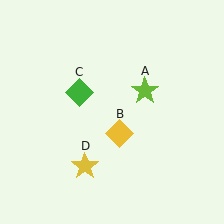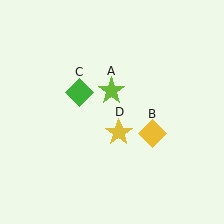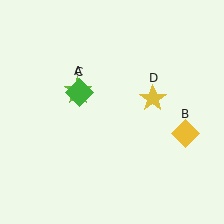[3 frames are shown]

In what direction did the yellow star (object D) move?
The yellow star (object D) moved up and to the right.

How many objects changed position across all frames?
3 objects changed position: lime star (object A), yellow diamond (object B), yellow star (object D).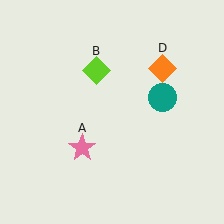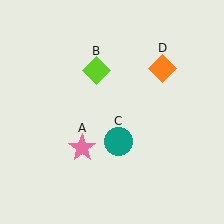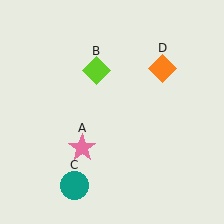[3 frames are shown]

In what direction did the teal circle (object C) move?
The teal circle (object C) moved down and to the left.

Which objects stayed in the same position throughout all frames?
Pink star (object A) and lime diamond (object B) and orange diamond (object D) remained stationary.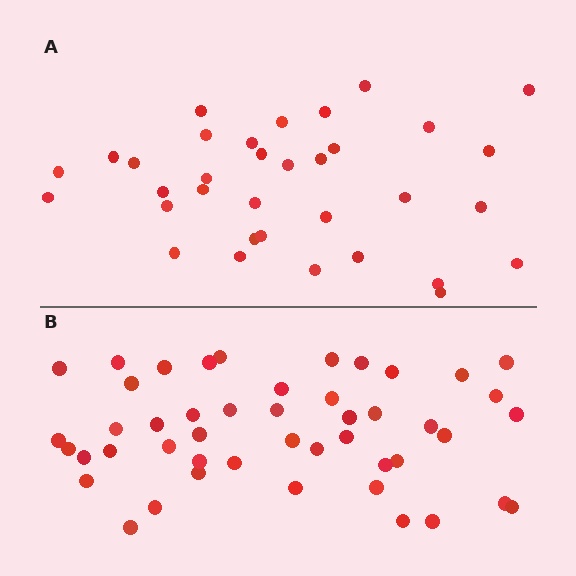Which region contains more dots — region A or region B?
Region B (the bottom region) has more dots.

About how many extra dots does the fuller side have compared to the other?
Region B has approximately 15 more dots than region A.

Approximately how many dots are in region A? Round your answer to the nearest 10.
About 30 dots. (The exact count is 34, which rounds to 30.)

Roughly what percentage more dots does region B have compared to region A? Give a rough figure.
About 40% more.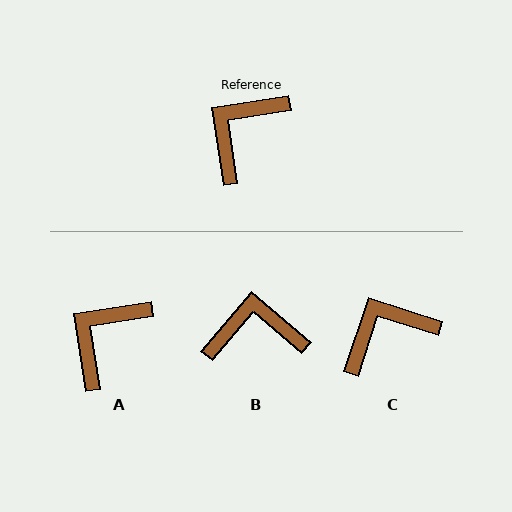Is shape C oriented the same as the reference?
No, it is off by about 27 degrees.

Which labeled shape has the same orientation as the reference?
A.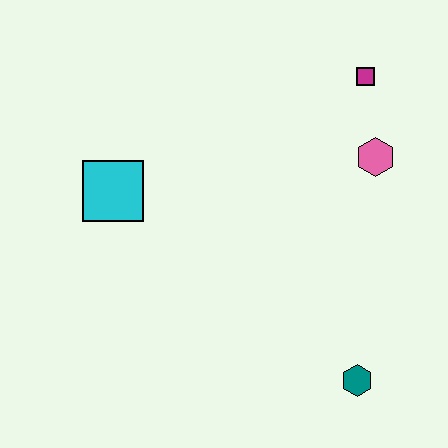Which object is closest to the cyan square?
The pink hexagon is closest to the cyan square.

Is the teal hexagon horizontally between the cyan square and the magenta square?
Yes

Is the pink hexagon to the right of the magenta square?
Yes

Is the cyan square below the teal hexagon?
No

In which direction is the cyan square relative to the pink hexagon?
The cyan square is to the left of the pink hexagon.